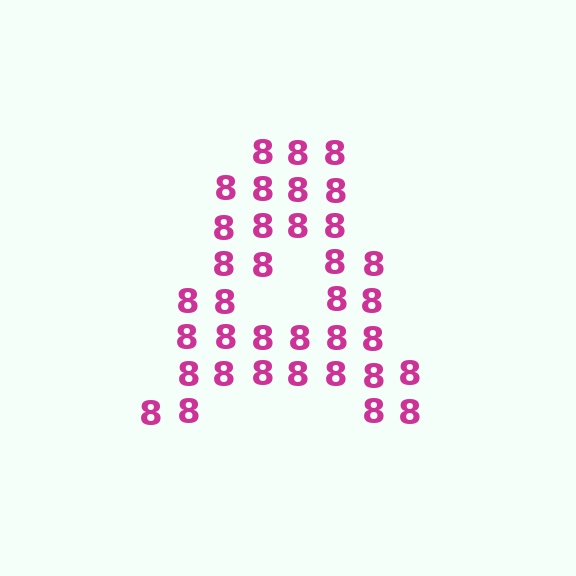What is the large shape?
The large shape is the letter A.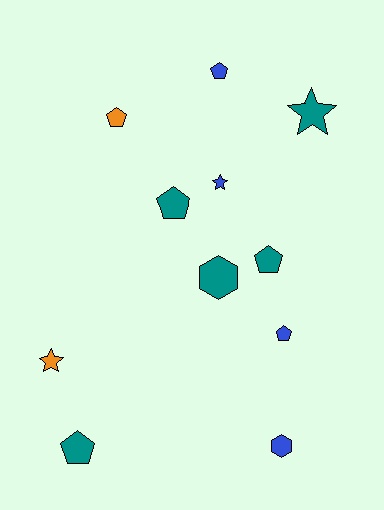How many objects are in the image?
There are 11 objects.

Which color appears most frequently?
Teal, with 5 objects.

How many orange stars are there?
There is 1 orange star.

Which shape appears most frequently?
Pentagon, with 6 objects.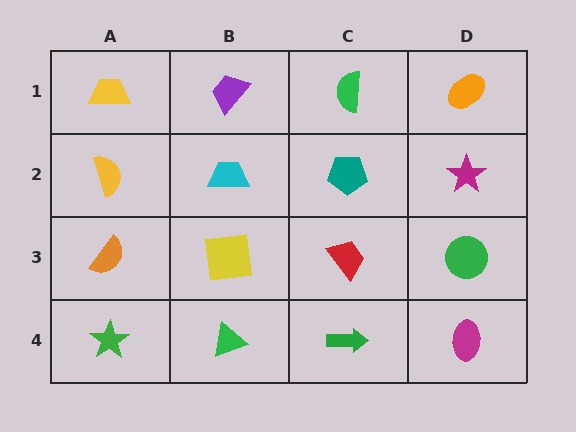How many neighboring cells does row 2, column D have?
3.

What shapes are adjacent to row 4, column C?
A red trapezoid (row 3, column C), a green triangle (row 4, column B), a magenta ellipse (row 4, column D).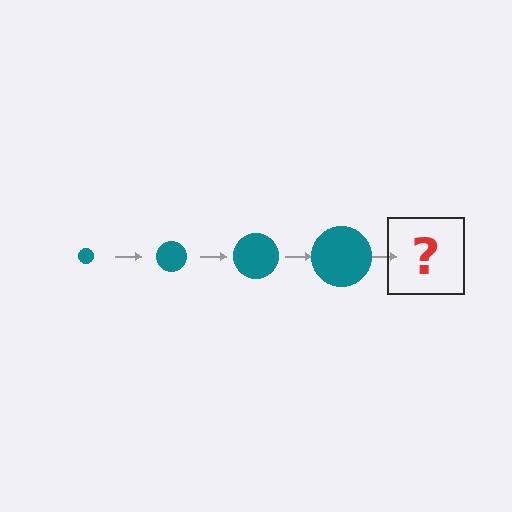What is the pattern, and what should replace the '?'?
The pattern is that the circle gets progressively larger each step. The '?' should be a teal circle, larger than the previous one.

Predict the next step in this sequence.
The next step is a teal circle, larger than the previous one.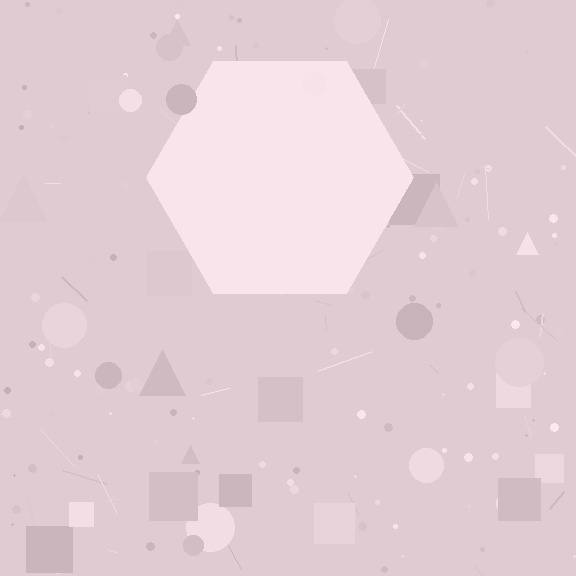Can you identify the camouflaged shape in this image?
The camouflaged shape is a hexagon.